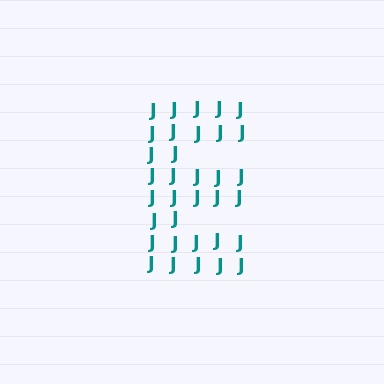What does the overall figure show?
The overall figure shows the letter E.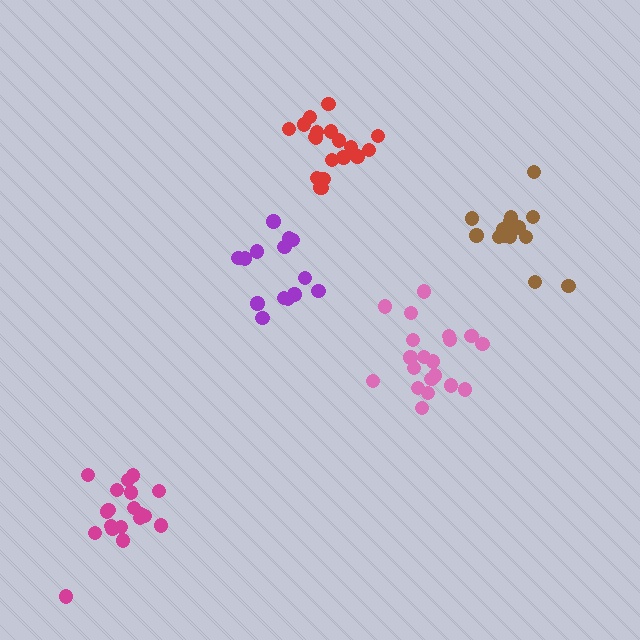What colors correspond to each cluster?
The clusters are colored: purple, brown, pink, magenta, red.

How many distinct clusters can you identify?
There are 5 distinct clusters.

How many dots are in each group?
Group 1: 14 dots, Group 2: 15 dots, Group 3: 20 dots, Group 4: 19 dots, Group 5: 19 dots (87 total).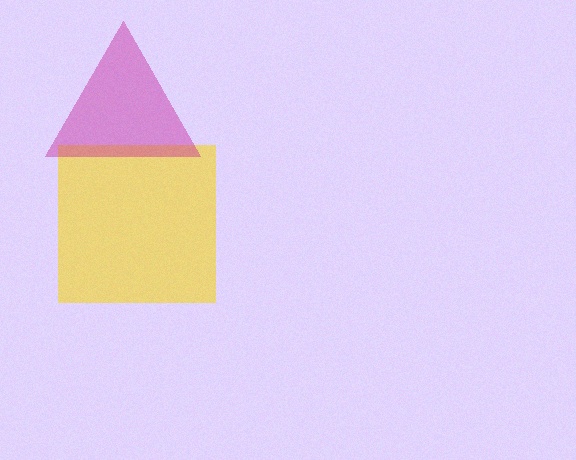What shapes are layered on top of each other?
The layered shapes are: a yellow square, a magenta triangle.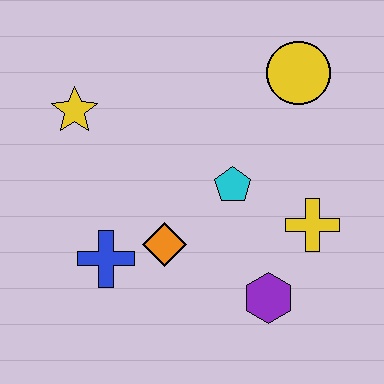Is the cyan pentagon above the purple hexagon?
Yes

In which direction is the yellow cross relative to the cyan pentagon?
The yellow cross is to the right of the cyan pentagon.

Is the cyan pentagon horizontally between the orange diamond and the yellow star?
No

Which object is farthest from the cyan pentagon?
The yellow star is farthest from the cyan pentagon.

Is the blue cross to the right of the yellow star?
Yes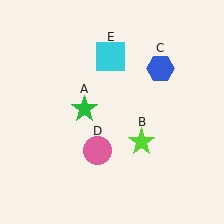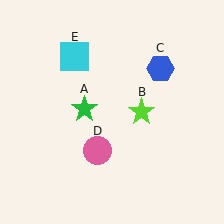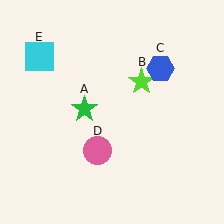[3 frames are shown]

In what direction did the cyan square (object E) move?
The cyan square (object E) moved left.